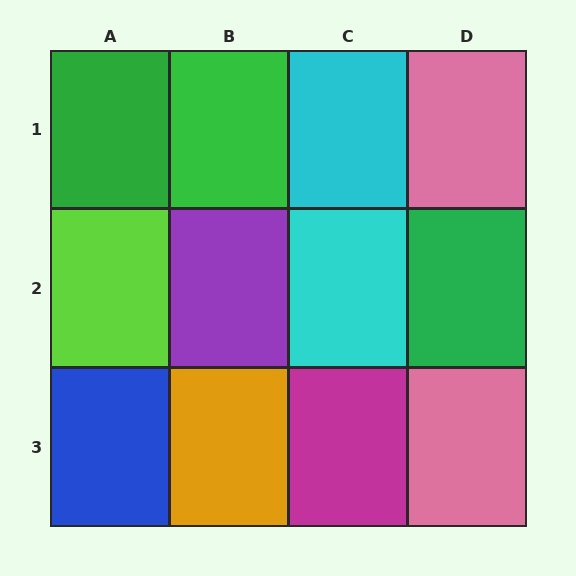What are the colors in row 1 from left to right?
Green, green, cyan, pink.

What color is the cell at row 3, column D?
Pink.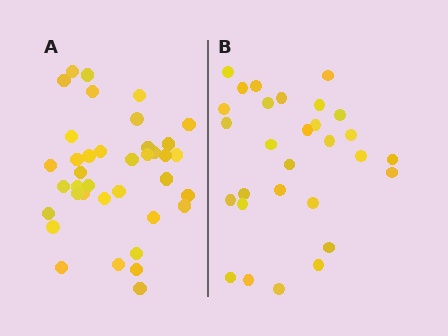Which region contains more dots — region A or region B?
Region A (the left region) has more dots.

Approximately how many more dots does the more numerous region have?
Region A has roughly 8 or so more dots than region B.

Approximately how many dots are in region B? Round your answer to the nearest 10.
About 30 dots. (The exact count is 29, which rounds to 30.)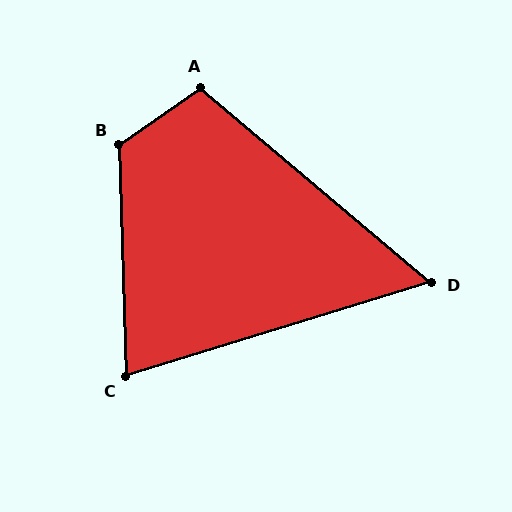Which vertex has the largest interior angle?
B, at approximately 123 degrees.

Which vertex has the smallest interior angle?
D, at approximately 57 degrees.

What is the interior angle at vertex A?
Approximately 105 degrees (obtuse).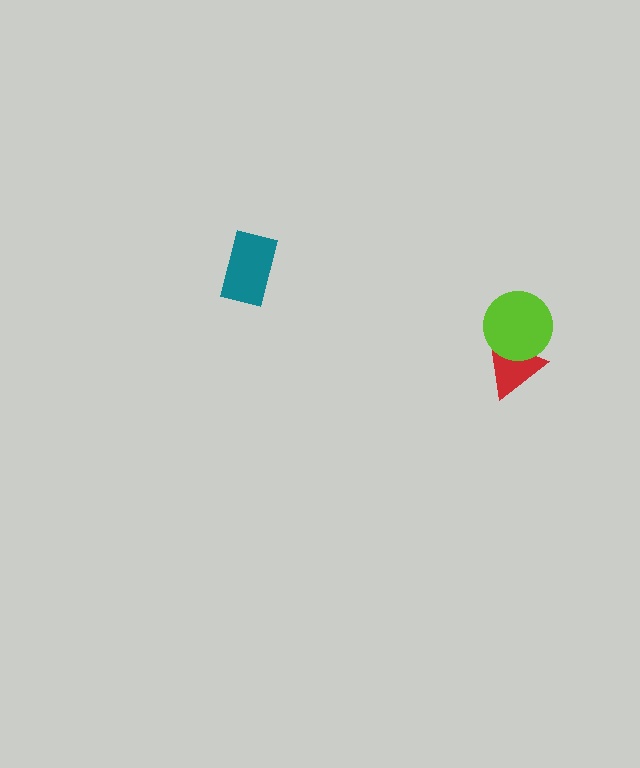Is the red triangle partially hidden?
Yes, it is partially covered by another shape.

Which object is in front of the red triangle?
The lime circle is in front of the red triangle.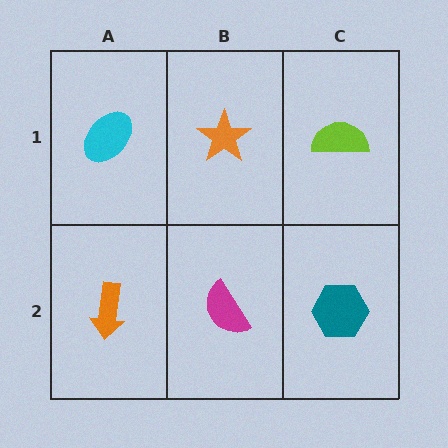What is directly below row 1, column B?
A magenta semicircle.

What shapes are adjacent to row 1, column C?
A teal hexagon (row 2, column C), an orange star (row 1, column B).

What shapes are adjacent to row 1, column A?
An orange arrow (row 2, column A), an orange star (row 1, column B).